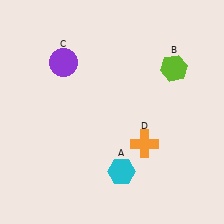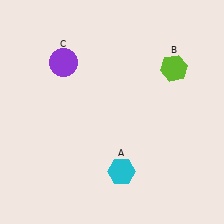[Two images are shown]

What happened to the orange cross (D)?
The orange cross (D) was removed in Image 2. It was in the bottom-right area of Image 1.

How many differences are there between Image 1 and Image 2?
There is 1 difference between the two images.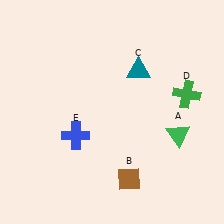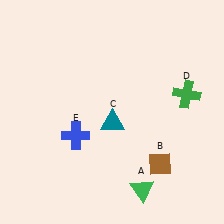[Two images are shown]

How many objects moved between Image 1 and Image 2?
3 objects moved between the two images.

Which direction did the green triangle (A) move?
The green triangle (A) moved down.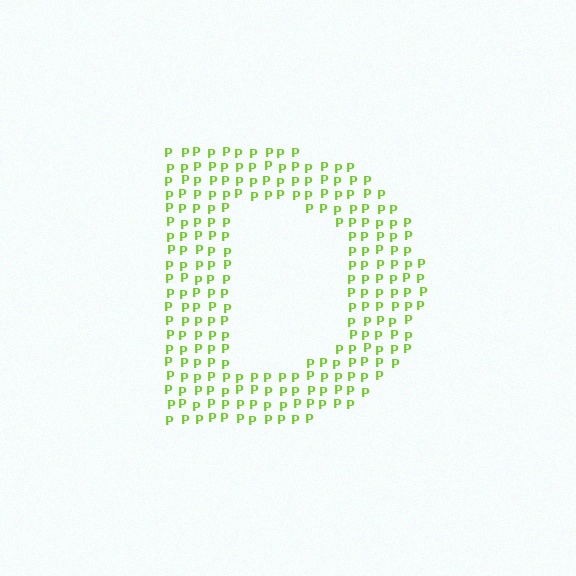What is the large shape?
The large shape is the letter D.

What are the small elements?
The small elements are letter P's.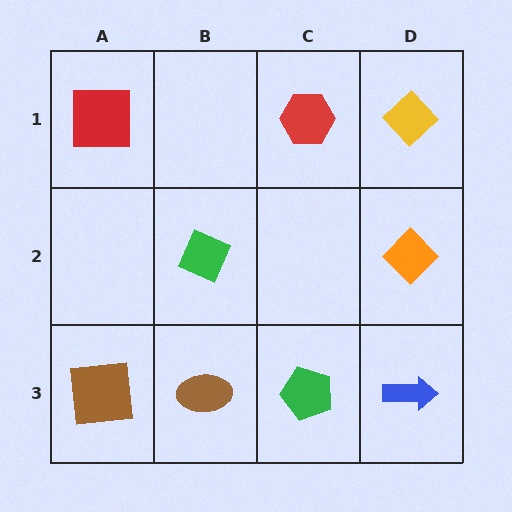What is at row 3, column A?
A brown square.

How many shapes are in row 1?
3 shapes.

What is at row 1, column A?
A red square.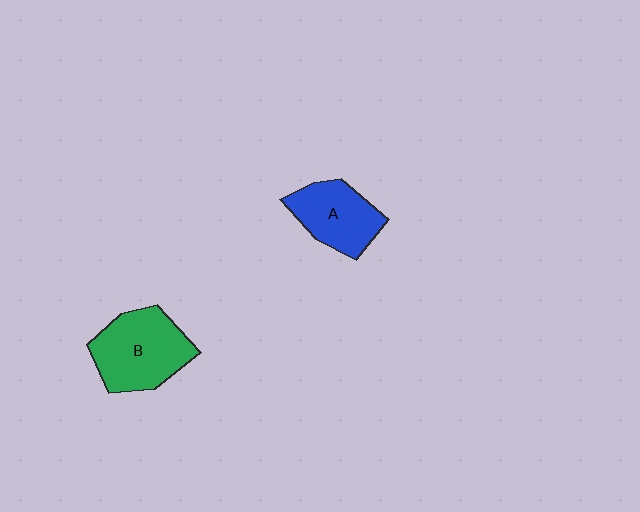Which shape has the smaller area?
Shape A (blue).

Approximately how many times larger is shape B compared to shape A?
Approximately 1.3 times.